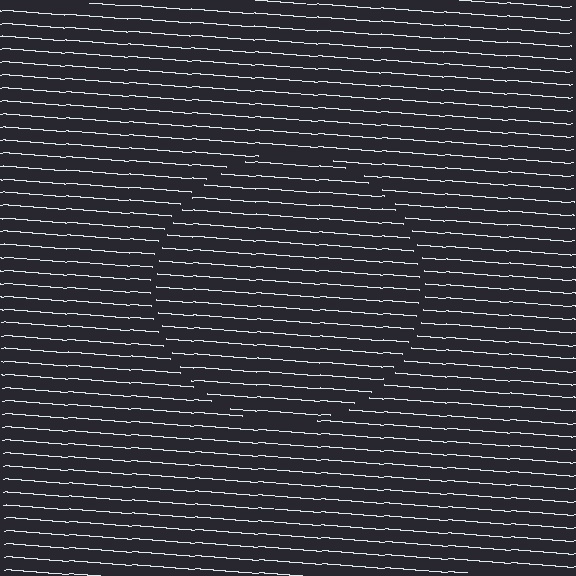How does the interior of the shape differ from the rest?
The interior of the shape contains the same grating, shifted by half a period — the contour is defined by the phase discontinuity where line-ends from the inner and outer gratings abut.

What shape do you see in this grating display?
An illusory circle. The interior of the shape contains the same grating, shifted by half a period — the contour is defined by the phase discontinuity where line-ends from the inner and outer gratings abut.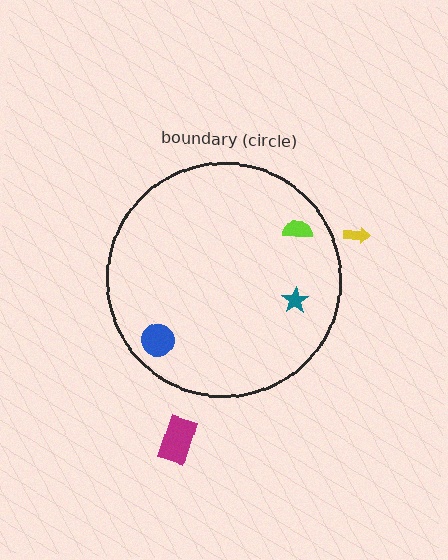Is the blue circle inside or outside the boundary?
Inside.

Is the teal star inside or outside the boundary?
Inside.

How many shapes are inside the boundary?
3 inside, 2 outside.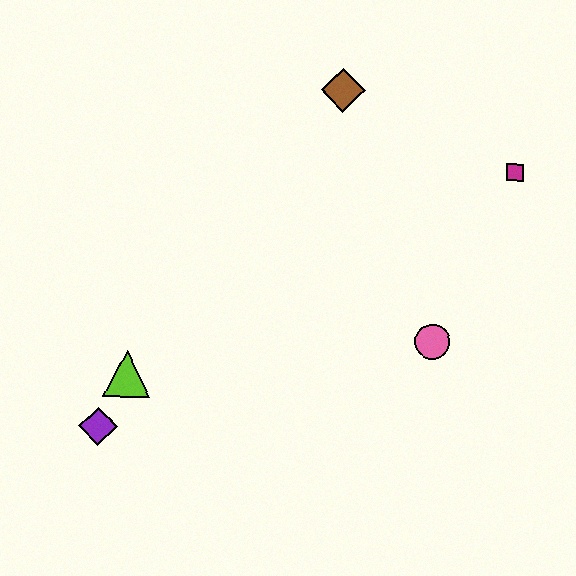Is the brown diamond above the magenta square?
Yes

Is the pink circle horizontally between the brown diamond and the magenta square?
Yes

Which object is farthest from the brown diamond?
The purple diamond is farthest from the brown diamond.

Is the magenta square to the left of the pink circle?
No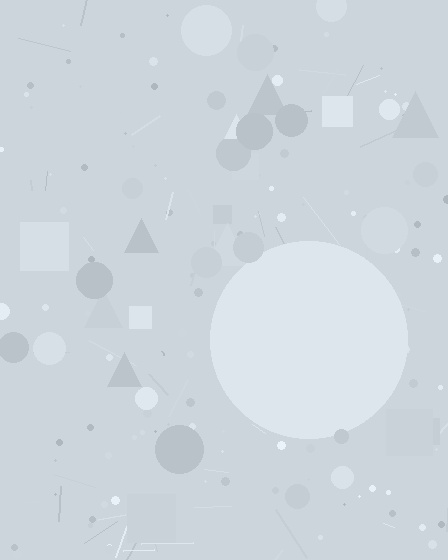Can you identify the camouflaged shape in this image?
The camouflaged shape is a circle.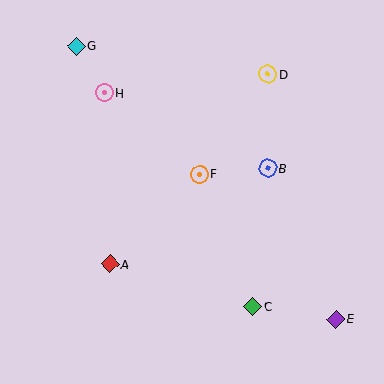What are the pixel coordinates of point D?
Point D is at (268, 74).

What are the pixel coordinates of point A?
Point A is at (110, 264).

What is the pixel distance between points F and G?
The distance between F and G is 179 pixels.